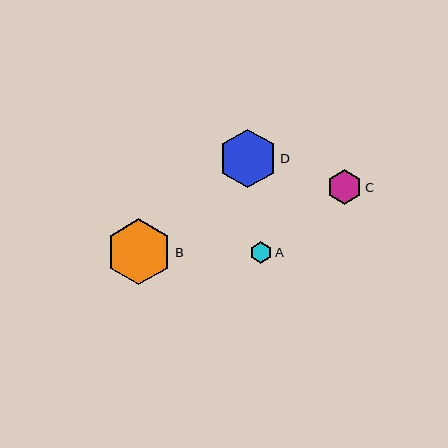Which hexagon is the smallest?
Hexagon A is the smallest with a size of approximately 21 pixels.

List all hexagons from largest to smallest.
From largest to smallest: B, D, C, A.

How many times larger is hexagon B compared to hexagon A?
Hexagon B is approximately 3.1 times the size of hexagon A.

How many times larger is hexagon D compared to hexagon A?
Hexagon D is approximately 2.8 times the size of hexagon A.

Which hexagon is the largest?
Hexagon B is the largest with a size of approximately 66 pixels.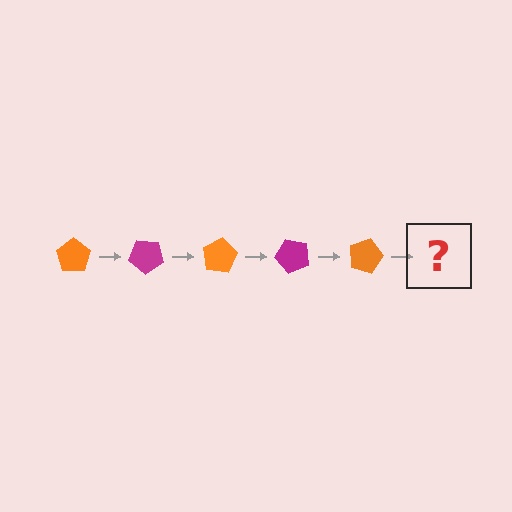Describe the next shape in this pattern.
It should be a magenta pentagon, rotated 200 degrees from the start.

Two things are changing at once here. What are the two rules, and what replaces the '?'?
The two rules are that it rotates 40 degrees each step and the color cycles through orange and magenta. The '?' should be a magenta pentagon, rotated 200 degrees from the start.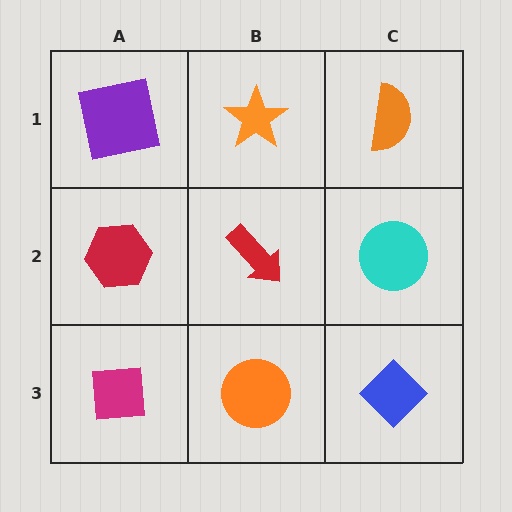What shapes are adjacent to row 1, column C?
A cyan circle (row 2, column C), an orange star (row 1, column B).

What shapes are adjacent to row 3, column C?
A cyan circle (row 2, column C), an orange circle (row 3, column B).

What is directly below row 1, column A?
A red hexagon.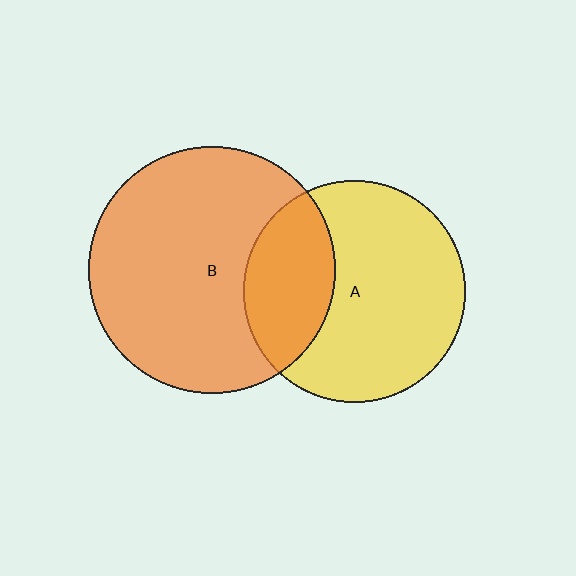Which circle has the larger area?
Circle B (orange).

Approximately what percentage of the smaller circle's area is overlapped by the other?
Approximately 30%.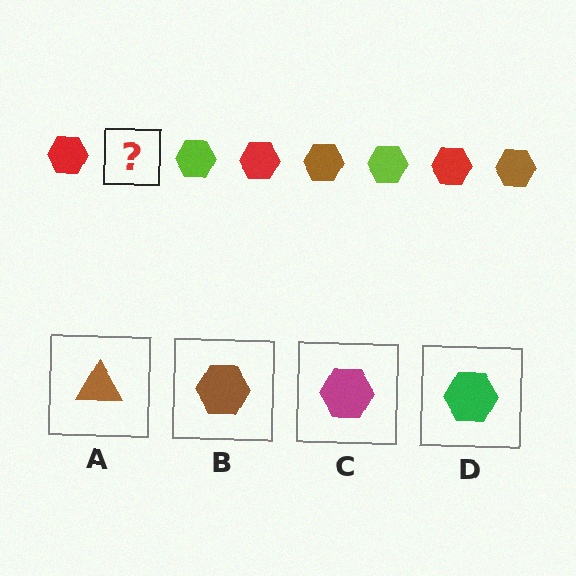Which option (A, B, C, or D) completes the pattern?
B.